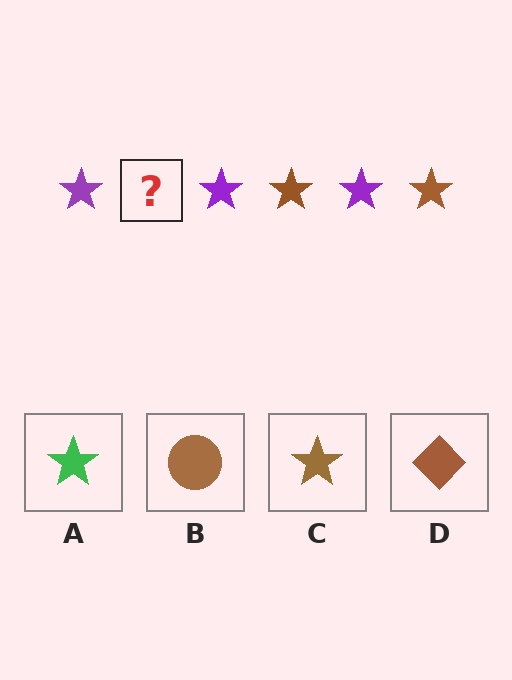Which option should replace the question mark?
Option C.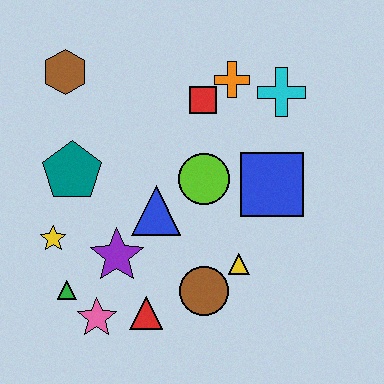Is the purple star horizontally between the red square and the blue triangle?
No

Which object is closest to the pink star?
The green triangle is closest to the pink star.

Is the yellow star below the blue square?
Yes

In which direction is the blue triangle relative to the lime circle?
The blue triangle is to the left of the lime circle.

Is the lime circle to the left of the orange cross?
Yes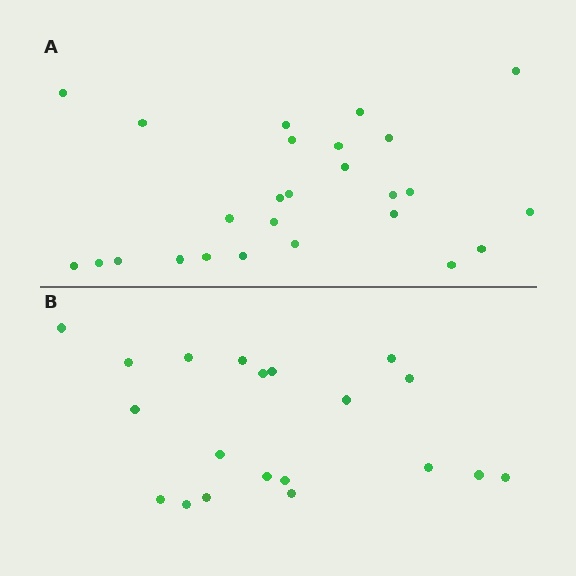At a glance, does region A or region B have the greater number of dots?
Region A (the top region) has more dots.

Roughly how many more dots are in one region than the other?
Region A has about 6 more dots than region B.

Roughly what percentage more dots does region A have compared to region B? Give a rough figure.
About 30% more.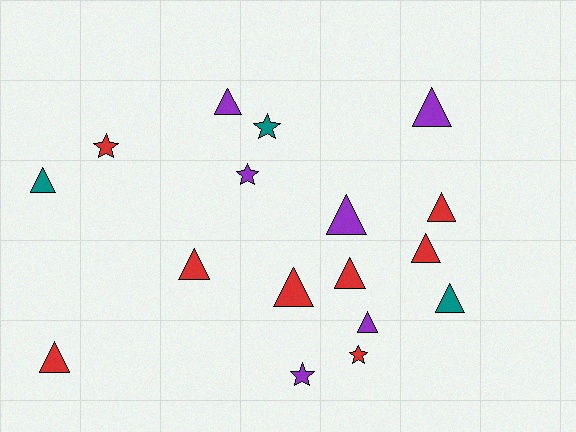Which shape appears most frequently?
Triangle, with 12 objects.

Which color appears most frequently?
Red, with 8 objects.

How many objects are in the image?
There are 17 objects.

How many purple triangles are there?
There are 4 purple triangles.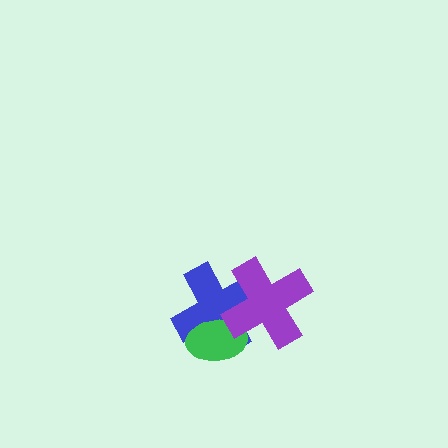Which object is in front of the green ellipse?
The purple cross is in front of the green ellipse.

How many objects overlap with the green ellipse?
2 objects overlap with the green ellipse.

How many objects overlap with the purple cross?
2 objects overlap with the purple cross.